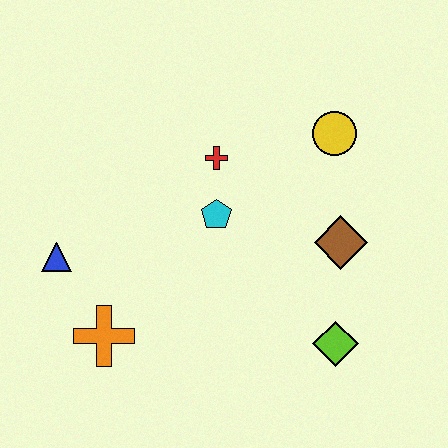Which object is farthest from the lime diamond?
The blue triangle is farthest from the lime diamond.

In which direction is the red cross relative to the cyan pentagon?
The red cross is above the cyan pentagon.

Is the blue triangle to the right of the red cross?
No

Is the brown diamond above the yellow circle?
No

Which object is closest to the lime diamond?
The brown diamond is closest to the lime diamond.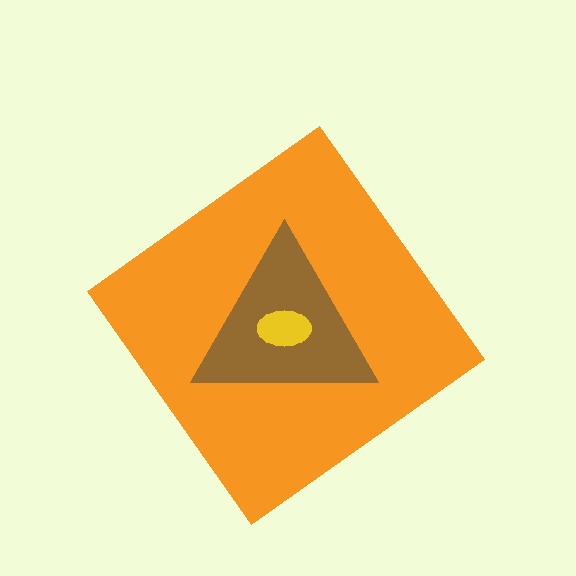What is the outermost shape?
The orange diamond.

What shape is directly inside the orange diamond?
The brown triangle.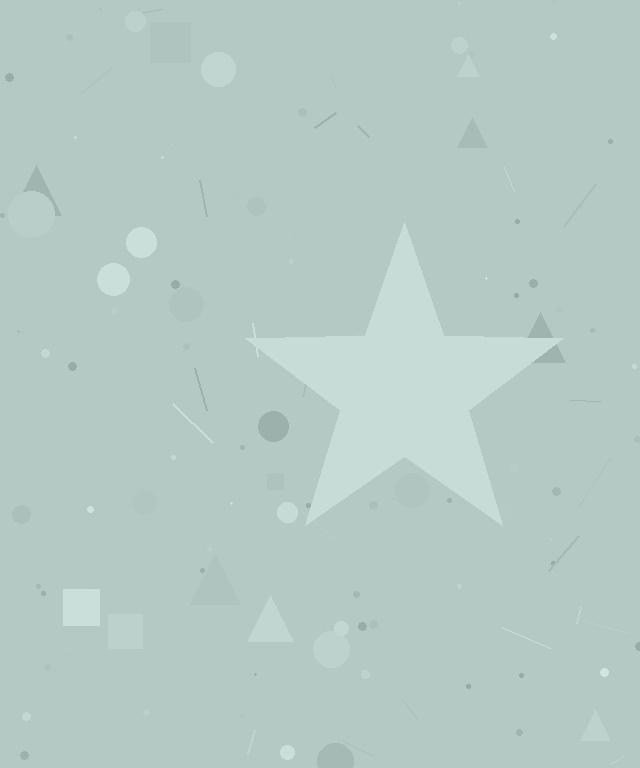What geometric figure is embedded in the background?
A star is embedded in the background.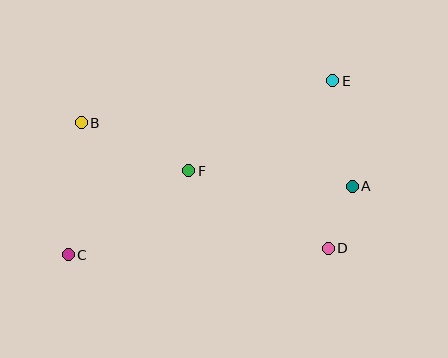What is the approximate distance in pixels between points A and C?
The distance between A and C is approximately 292 pixels.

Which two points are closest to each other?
Points A and D are closest to each other.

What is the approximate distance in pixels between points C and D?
The distance between C and D is approximately 260 pixels.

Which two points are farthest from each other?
Points C and E are farthest from each other.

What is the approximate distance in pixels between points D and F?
The distance between D and F is approximately 159 pixels.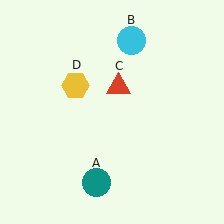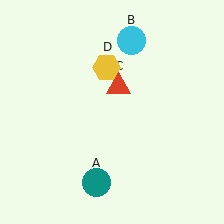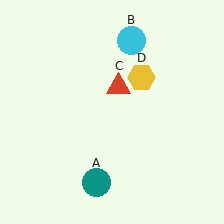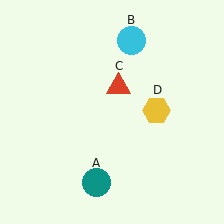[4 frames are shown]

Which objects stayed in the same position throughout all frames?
Teal circle (object A) and cyan circle (object B) and red triangle (object C) remained stationary.